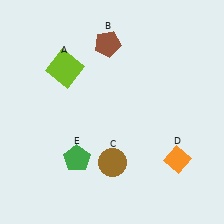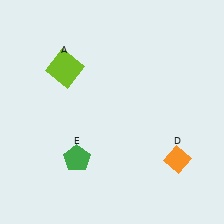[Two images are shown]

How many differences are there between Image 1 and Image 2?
There are 2 differences between the two images.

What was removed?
The brown pentagon (B), the brown circle (C) were removed in Image 2.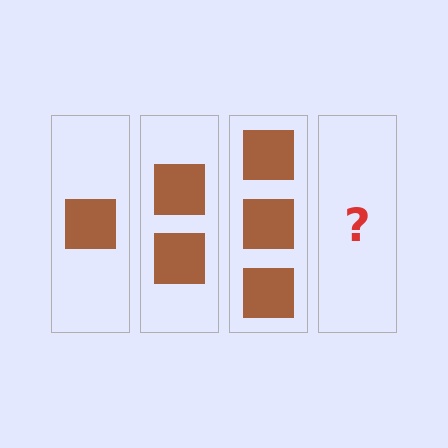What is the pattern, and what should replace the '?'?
The pattern is that each step adds one more square. The '?' should be 4 squares.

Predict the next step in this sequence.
The next step is 4 squares.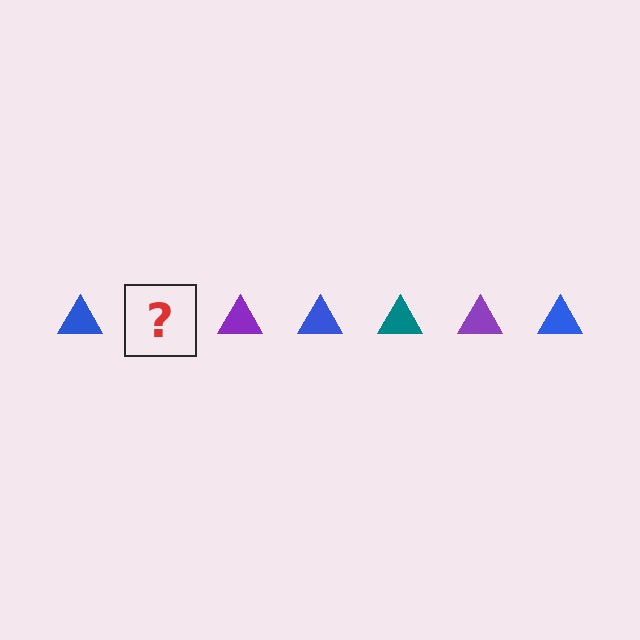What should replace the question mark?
The question mark should be replaced with a teal triangle.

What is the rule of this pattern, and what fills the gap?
The rule is that the pattern cycles through blue, teal, purple triangles. The gap should be filled with a teal triangle.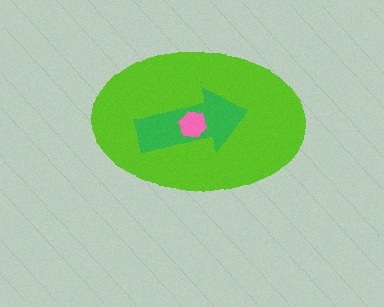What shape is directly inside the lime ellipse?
The green arrow.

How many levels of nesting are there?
3.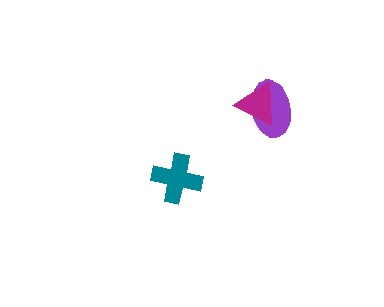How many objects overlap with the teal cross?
0 objects overlap with the teal cross.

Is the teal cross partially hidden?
No, no other shape covers it.